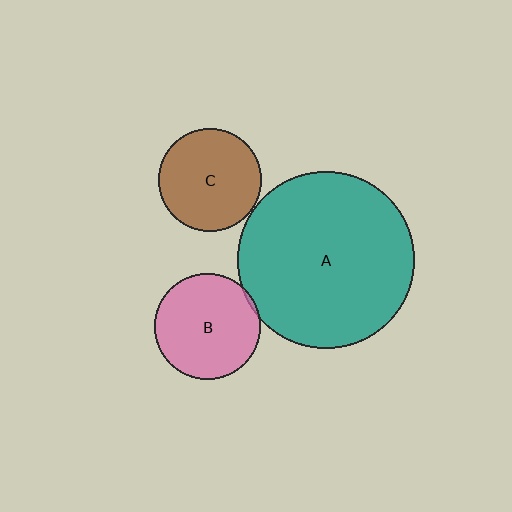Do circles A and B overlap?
Yes.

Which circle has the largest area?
Circle A (teal).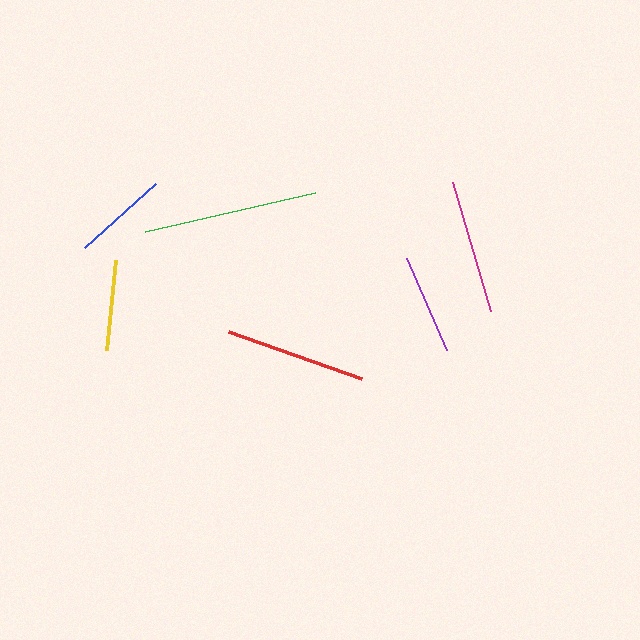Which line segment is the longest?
The green line is the longest at approximately 175 pixels.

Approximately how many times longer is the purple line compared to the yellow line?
The purple line is approximately 1.1 times the length of the yellow line.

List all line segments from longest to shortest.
From longest to shortest: green, red, magenta, purple, blue, yellow.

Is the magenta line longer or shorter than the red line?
The red line is longer than the magenta line.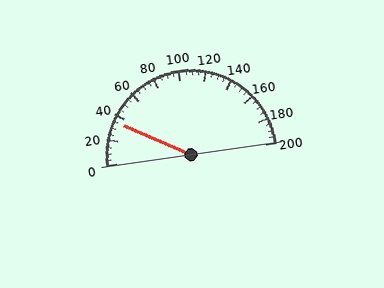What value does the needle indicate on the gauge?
The needle indicates approximately 35.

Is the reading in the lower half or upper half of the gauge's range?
The reading is in the lower half of the range (0 to 200).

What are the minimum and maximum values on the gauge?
The gauge ranges from 0 to 200.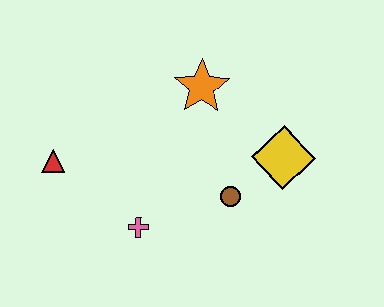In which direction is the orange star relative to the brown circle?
The orange star is above the brown circle.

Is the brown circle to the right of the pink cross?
Yes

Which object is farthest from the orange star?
The red triangle is farthest from the orange star.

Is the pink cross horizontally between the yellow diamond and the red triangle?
Yes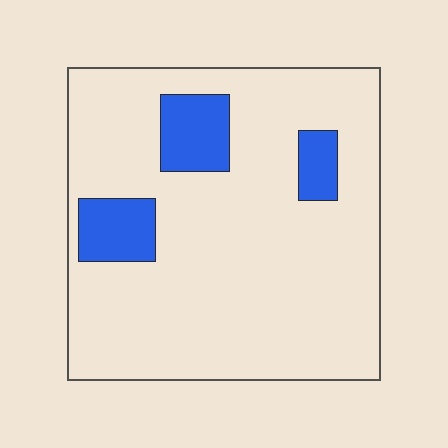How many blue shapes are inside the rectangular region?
3.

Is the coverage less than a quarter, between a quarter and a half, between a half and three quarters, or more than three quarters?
Less than a quarter.